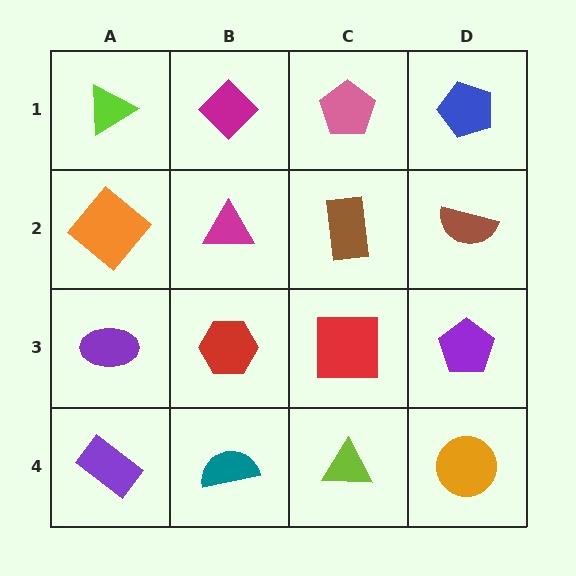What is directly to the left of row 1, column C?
A magenta diamond.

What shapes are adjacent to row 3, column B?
A magenta triangle (row 2, column B), a teal semicircle (row 4, column B), a purple ellipse (row 3, column A), a red square (row 3, column C).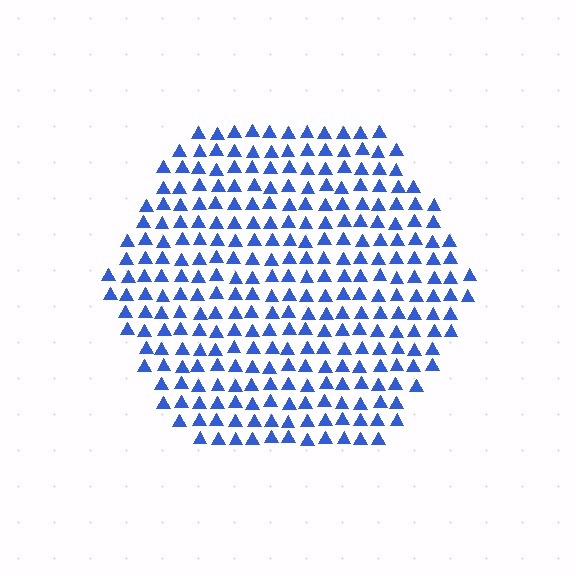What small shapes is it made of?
It is made of small triangles.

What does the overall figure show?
The overall figure shows a hexagon.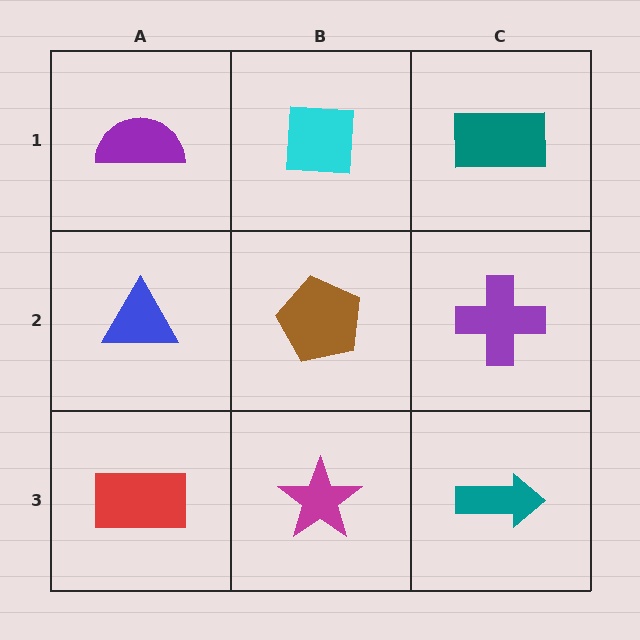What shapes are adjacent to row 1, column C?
A purple cross (row 2, column C), a cyan square (row 1, column B).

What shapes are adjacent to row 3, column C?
A purple cross (row 2, column C), a magenta star (row 3, column B).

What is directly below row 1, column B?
A brown pentagon.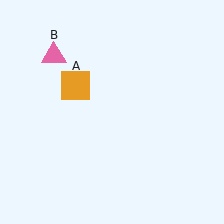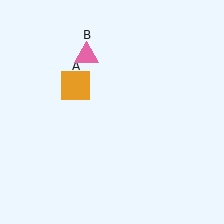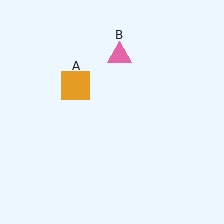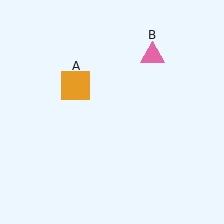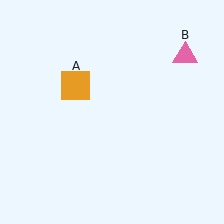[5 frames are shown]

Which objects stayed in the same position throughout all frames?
Orange square (object A) remained stationary.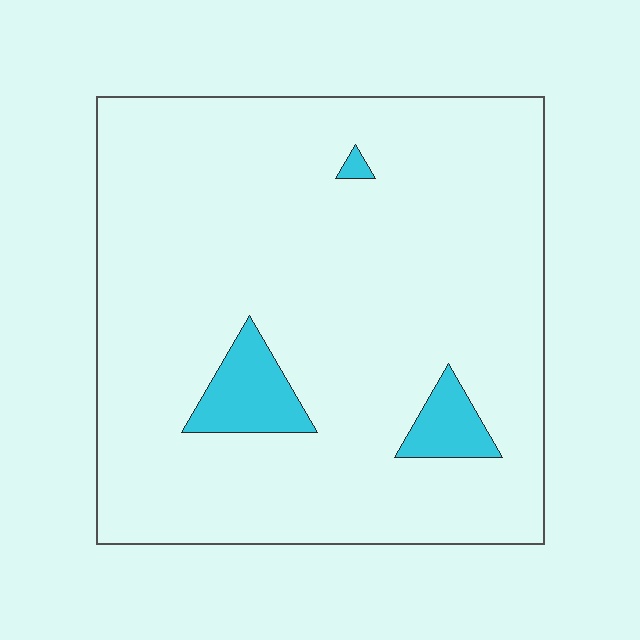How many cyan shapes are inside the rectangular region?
3.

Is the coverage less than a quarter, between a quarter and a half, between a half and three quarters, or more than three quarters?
Less than a quarter.